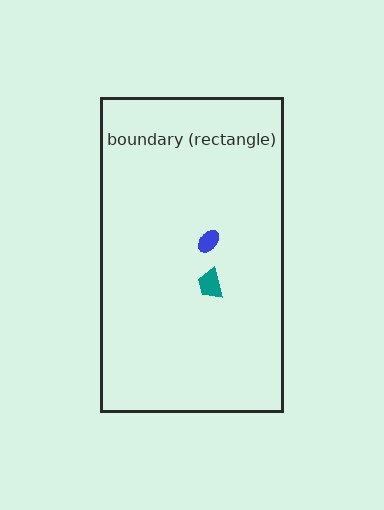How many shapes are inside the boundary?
2 inside, 0 outside.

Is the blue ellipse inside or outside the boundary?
Inside.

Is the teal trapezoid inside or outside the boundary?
Inside.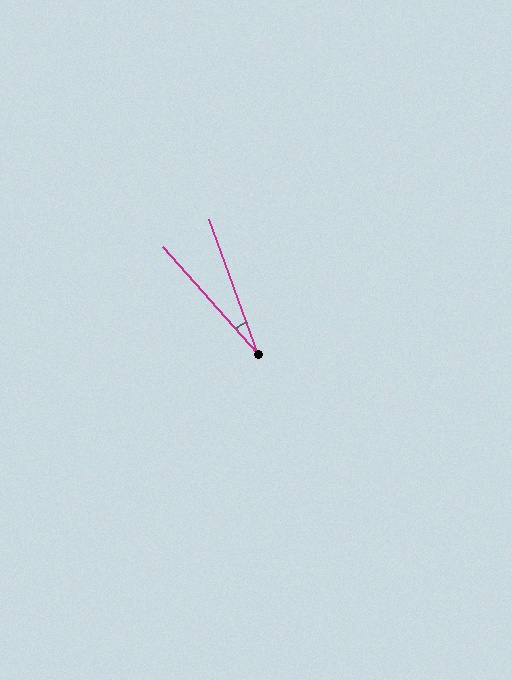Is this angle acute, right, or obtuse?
It is acute.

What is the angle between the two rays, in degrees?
Approximately 22 degrees.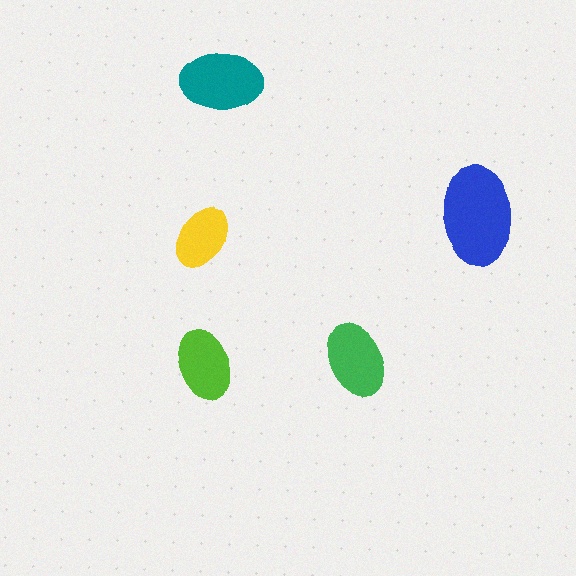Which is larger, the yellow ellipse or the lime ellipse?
The lime one.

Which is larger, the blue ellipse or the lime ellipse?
The blue one.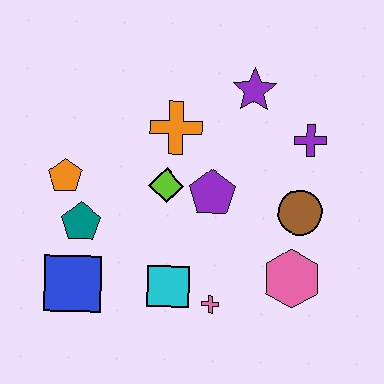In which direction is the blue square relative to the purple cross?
The blue square is to the left of the purple cross.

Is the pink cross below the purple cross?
Yes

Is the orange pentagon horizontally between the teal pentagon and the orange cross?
No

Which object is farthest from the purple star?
The blue square is farthest from the purple star.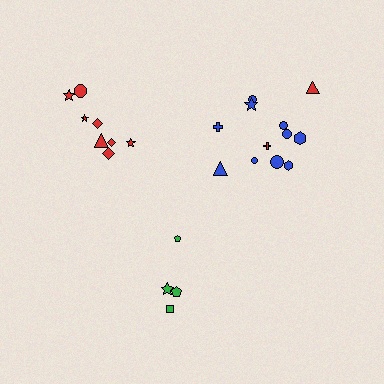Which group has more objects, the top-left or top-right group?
The top-right group.